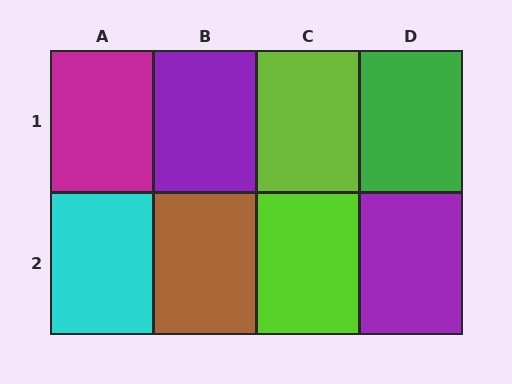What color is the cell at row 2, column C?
Lime.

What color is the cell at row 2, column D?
Purple.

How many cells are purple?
2 cells are purple.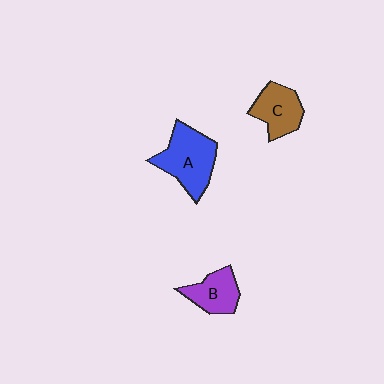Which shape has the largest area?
Shape A (blue).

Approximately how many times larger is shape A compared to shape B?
Approximately 1.6 times.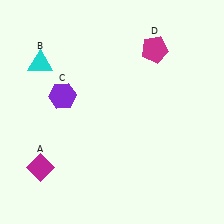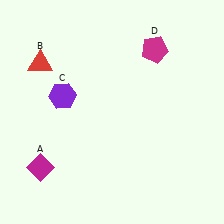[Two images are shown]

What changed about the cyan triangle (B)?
In Image 1, B is cyan. In Image 2, it changed to red.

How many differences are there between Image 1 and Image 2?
There is 1 difference between the two images.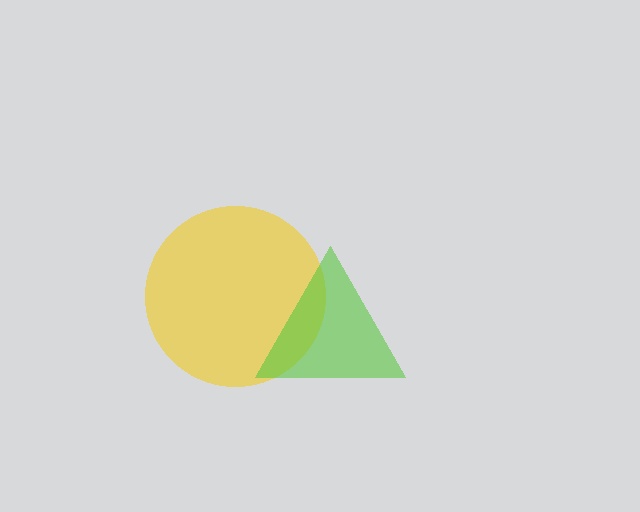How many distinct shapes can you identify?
There are 2 distinct shapes: a yellow circle, a lime triangle.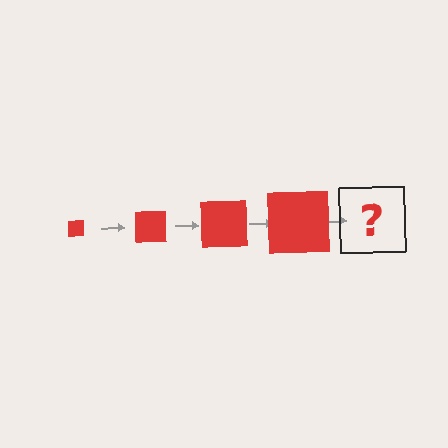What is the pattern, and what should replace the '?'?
The pattern is that the square gets progressively larger each step. The '?' should be a red square, larger than the previous one.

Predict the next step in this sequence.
The next step is a red square, larger than the previous one.